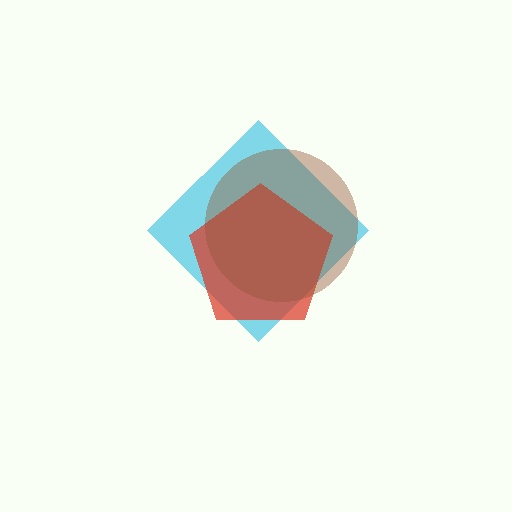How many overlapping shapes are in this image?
There are 3 overlapping shapes in the image.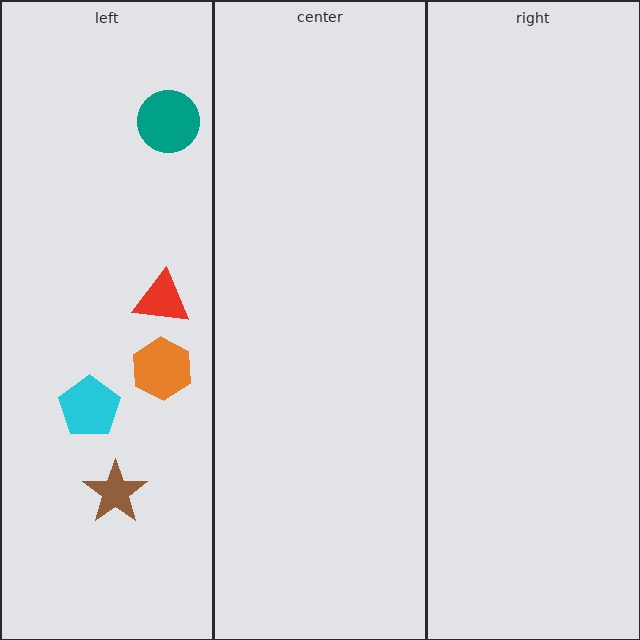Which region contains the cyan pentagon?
The left region.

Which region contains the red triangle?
The left region.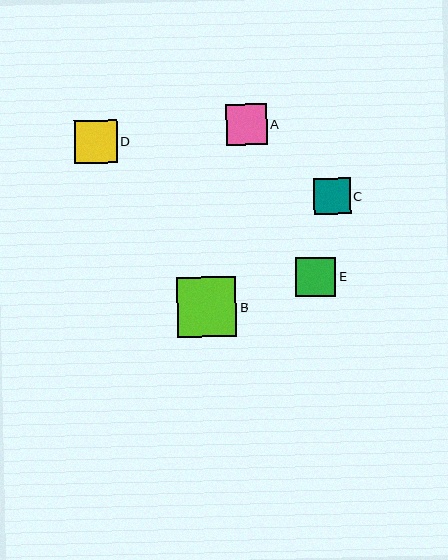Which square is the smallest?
Square C is the smallest with a size of approximately 37 pixels.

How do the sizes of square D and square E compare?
Square D and square E are approximately the same size.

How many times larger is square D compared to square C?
Square D is approximately 1.2 times the size of square C.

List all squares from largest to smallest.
From largest to smallest: B, D, A, E, C.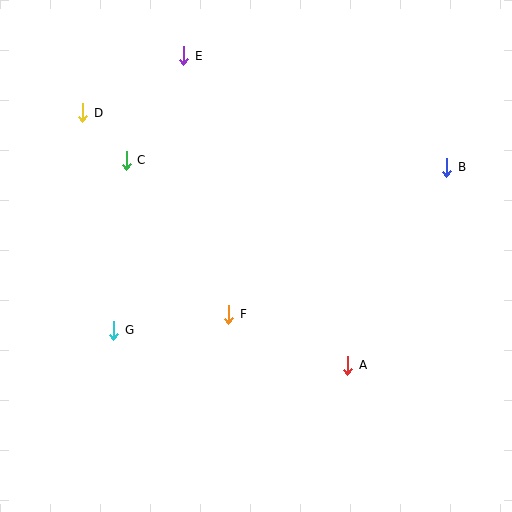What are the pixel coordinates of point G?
Point G is at (114, 330).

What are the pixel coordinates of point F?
Point F is at (229, 314).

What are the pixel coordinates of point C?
Point C is at (126, 161).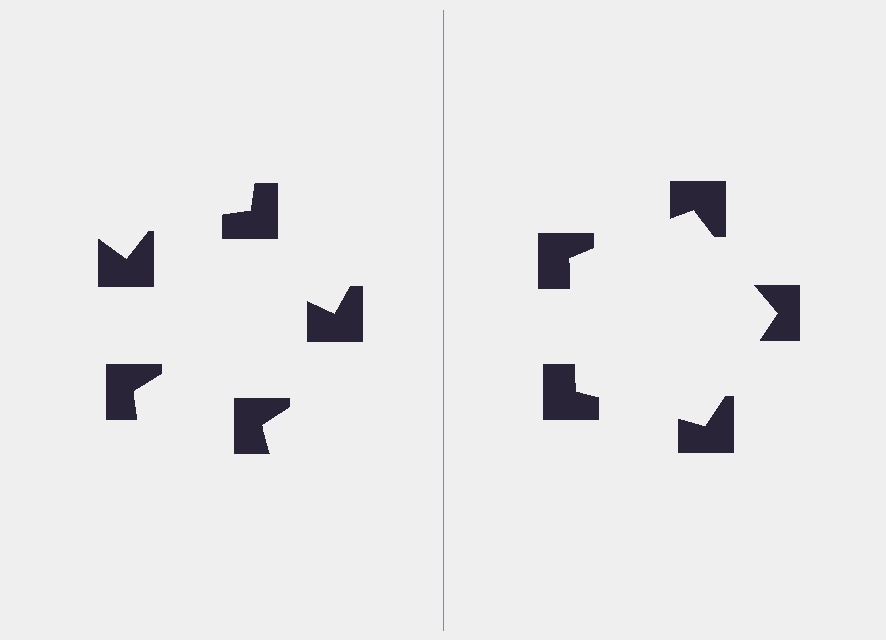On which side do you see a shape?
An illusory pentagon appears on the right side. On the left side the wedge cuts are rotated, so no coherent shape forms.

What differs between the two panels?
The notched squares are positioned identically on both sides; only the wedge orientations differ. On the right they align to a pentagon; on the left they are misaligned.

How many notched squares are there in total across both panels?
10 — 5 on each side.